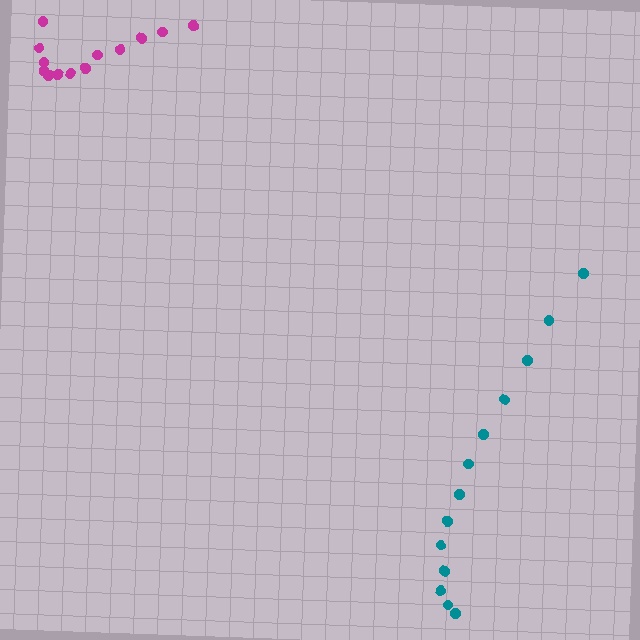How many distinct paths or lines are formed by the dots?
There are 2 distinct paths.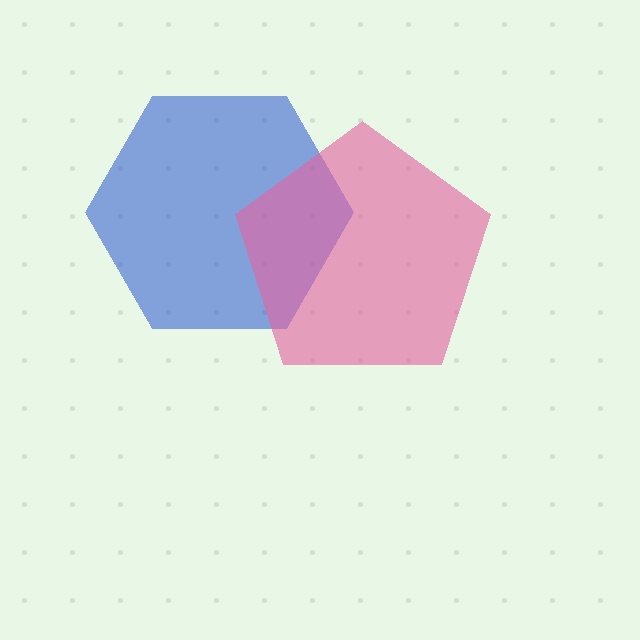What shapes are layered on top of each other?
The layered shapes are: a blue hexagon, a pink pentagon.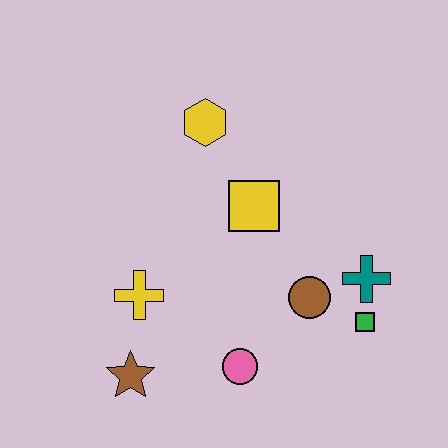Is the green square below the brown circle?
Yes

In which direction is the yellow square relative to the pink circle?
The yellow square is above the pink circle.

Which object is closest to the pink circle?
The brown circle is closest to the pink circle.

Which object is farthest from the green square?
The yellow hexagon is farthest from the green square.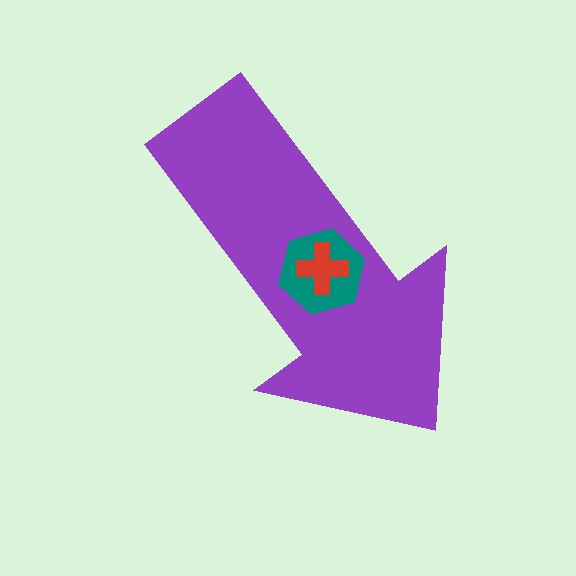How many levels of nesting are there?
3.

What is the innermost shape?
The red cross.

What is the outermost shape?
The purple arrow.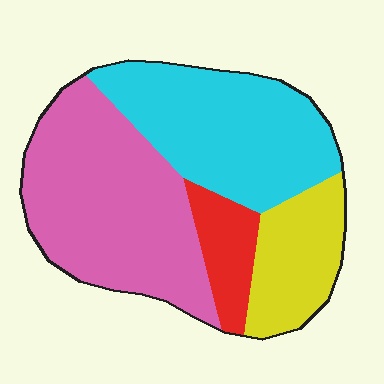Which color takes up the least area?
Red, at roughly 10%.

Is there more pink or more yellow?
Pink.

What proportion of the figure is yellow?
Yellow covers roughly 15% of the figure.